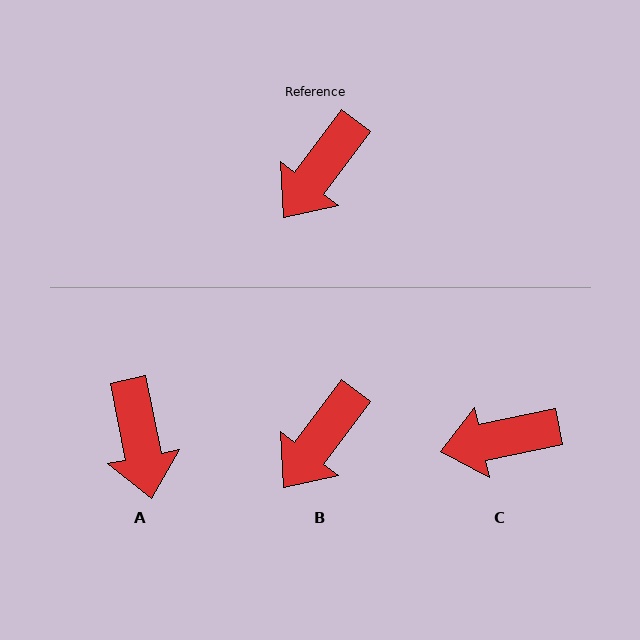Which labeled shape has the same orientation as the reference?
B.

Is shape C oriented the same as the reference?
No, it is off by about 41 degrees.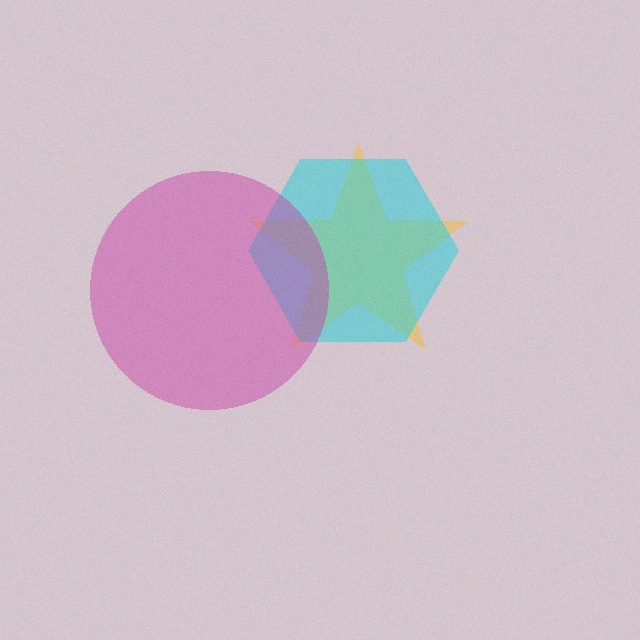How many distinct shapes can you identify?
There are 3 distinct shapes: a yellow star, a cyan hexagon, a magenta circle.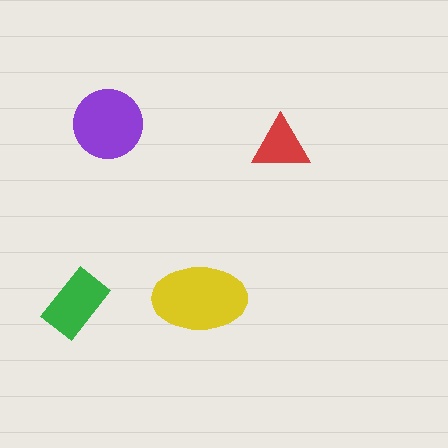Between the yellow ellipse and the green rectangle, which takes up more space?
The yellow ellipse.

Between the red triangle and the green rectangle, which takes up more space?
The green rectangle.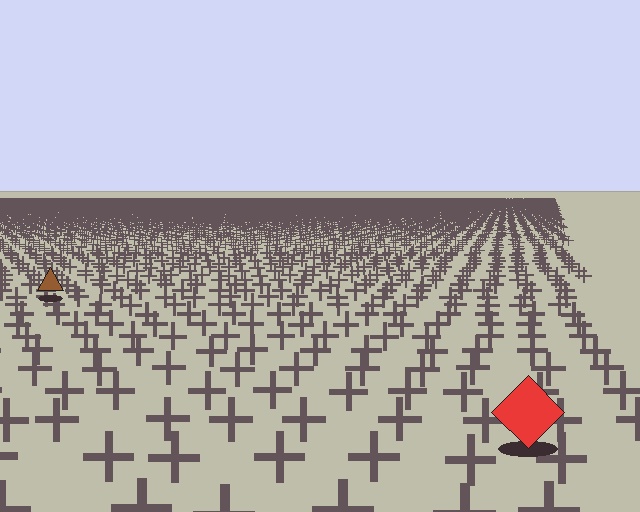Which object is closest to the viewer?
The red diamond is closest. The texture marks near it are larger and more spread out.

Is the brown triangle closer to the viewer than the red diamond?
No. The red diamond is closer — you can tell from the texture gradient: the ground texture is coarser near it.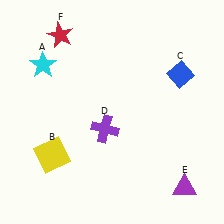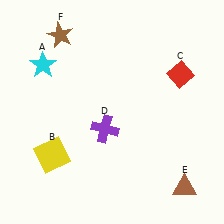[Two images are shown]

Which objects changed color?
C changed from blue to red. E changed from purple to brown. F changed from red to brown.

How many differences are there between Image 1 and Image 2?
There are 3 differences between the two images.